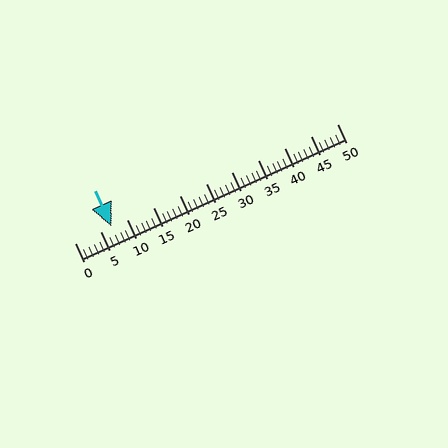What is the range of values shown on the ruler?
The ruler shows values from 0 to 50.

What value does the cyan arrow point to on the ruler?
The cyan arrow points to approximately 7.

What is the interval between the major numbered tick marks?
The major tick marks are spaced 5 units apart.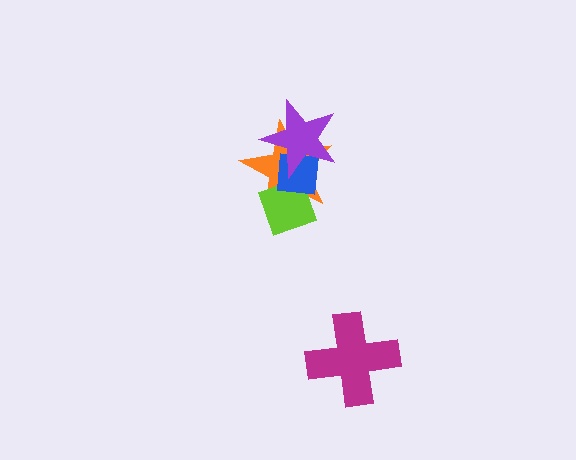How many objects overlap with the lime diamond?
2 objects overlap with the lime diamond.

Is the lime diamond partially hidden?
Yes, it is partially covered by another shape.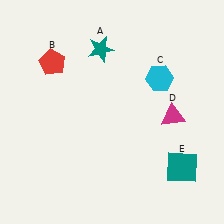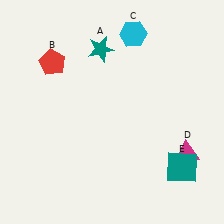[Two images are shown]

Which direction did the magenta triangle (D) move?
The magenta triangle (D) moved down.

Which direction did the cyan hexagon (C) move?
The cyan hexagon (C) moved up.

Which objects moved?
The objects that moved are: the cyan hexagon (C), the magenta triangle (D).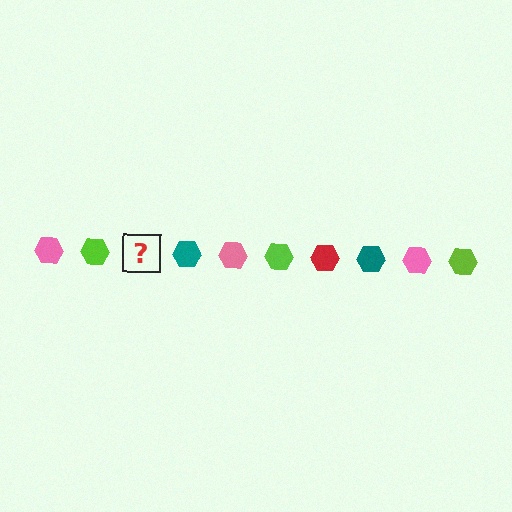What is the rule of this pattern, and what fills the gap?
The rule is that the pattern cycles through pink, lime, red, teal hexagons. The gap should be filled with a red hexagon.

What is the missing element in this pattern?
The missing element is a red hexagon.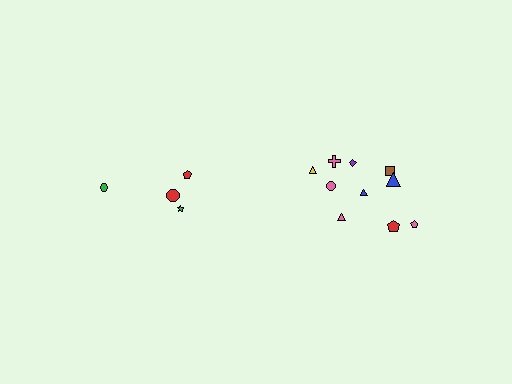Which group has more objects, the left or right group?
The right group.